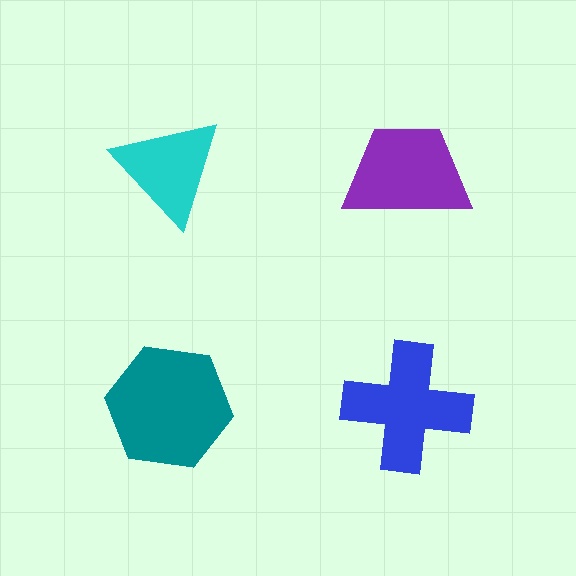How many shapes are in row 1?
2 shapes.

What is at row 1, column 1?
A cyan triangle.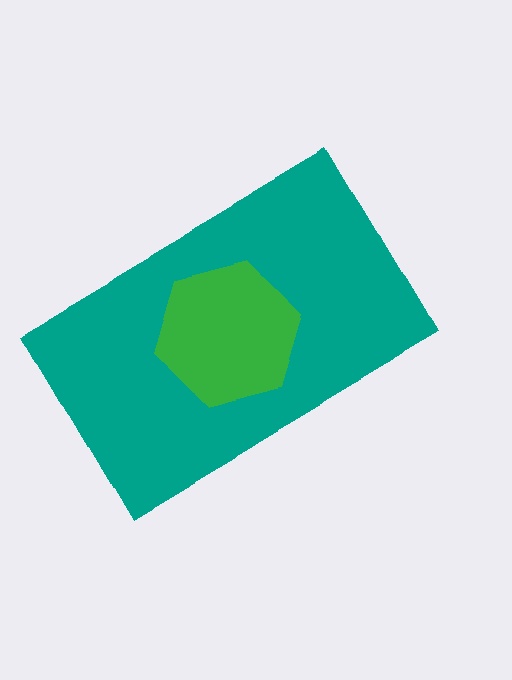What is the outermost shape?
The teal rectangle.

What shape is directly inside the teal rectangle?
The green hexagon.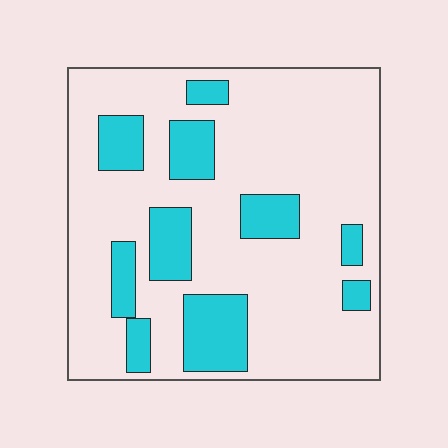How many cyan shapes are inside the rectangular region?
10.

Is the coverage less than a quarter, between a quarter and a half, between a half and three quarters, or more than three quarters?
Less than a quarter.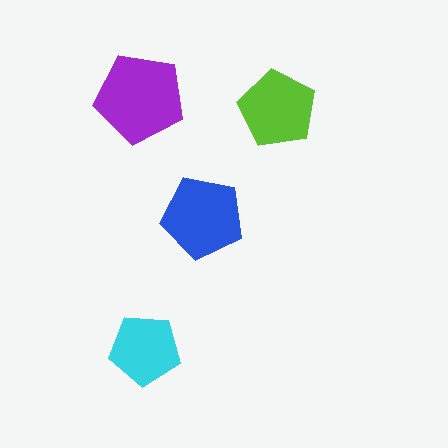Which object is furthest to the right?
The lime pentagon is rightmost.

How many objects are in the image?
There are 4 objects in the image.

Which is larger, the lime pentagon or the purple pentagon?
The purple one.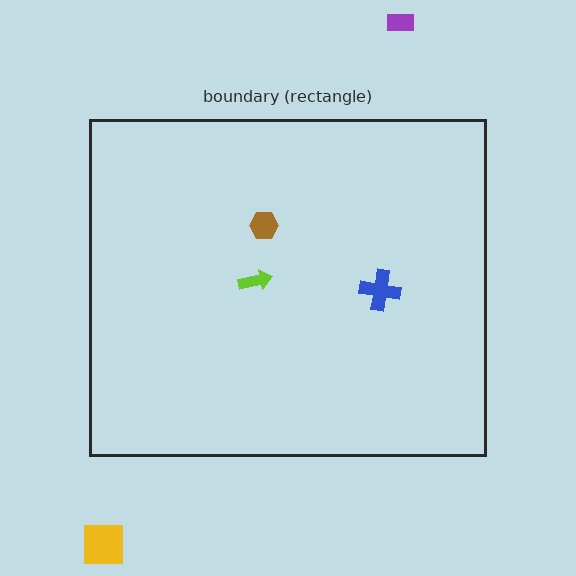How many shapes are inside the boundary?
3 inside, 2 outside.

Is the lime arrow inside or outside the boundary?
Inside.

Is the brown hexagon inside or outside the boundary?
Inside.